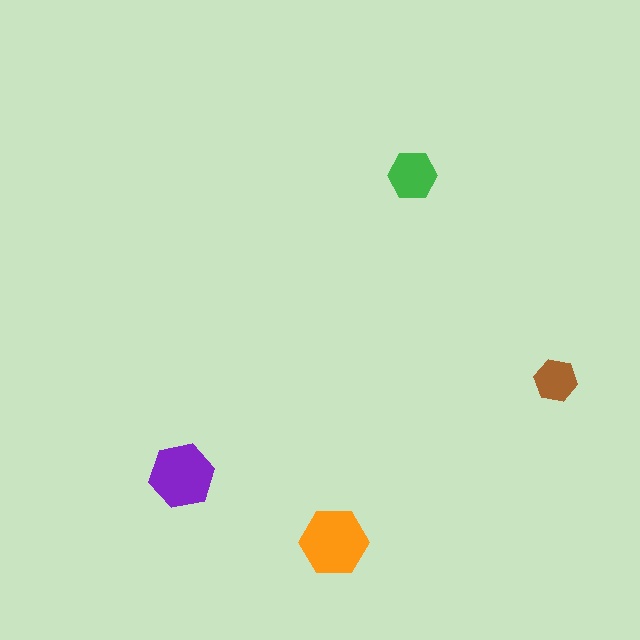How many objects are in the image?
There are 4 objects in the image.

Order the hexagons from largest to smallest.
the orange one, the purple one, the green one, the brown one.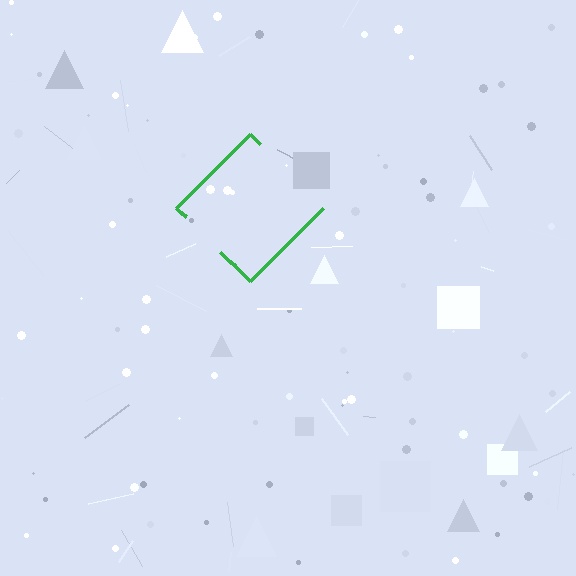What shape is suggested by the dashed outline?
The dashed outline suggests a diamond.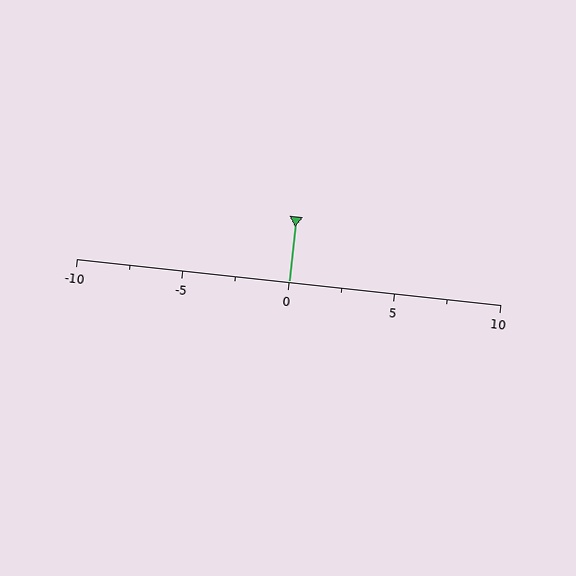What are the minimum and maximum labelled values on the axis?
The axis runs from -10 to 10.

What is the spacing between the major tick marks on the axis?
The major ticks are spaced 5 apart.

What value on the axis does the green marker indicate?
The marker indicates approximately 0.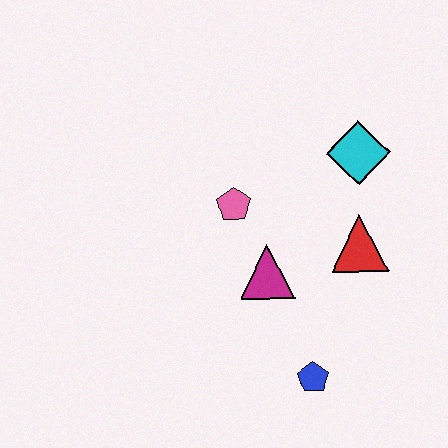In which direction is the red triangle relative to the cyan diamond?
The red triangle is below the cyan diamond.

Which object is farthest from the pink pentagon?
The blue pentagon is farthest from the pink pentagon.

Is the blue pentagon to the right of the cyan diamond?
No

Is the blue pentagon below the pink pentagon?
Yes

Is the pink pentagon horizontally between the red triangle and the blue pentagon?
No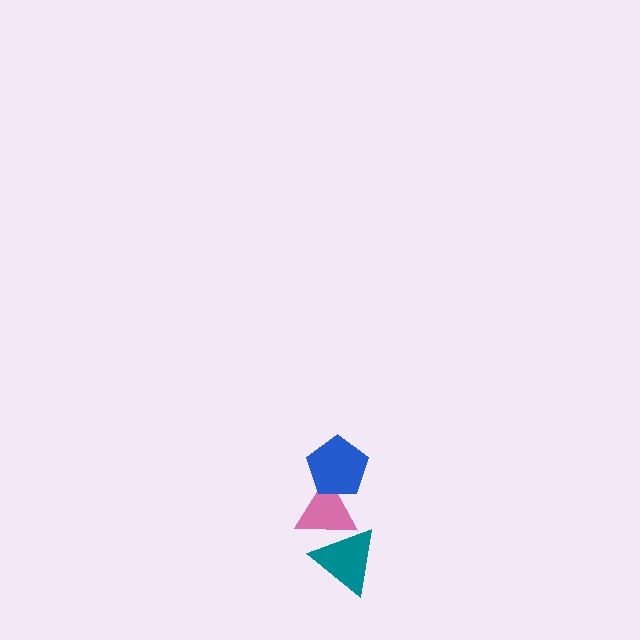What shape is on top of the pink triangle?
The blue pentagon is on top of the pink triangle.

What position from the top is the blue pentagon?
The blue pentagon is 1st from the top.